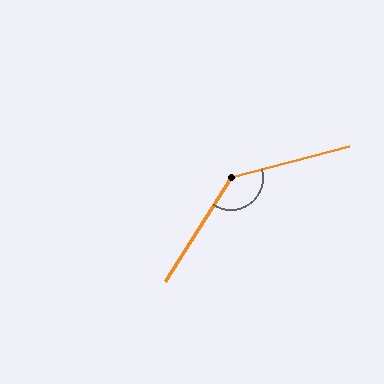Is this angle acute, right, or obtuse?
It is obtuse.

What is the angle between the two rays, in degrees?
Approximately 137 degrees.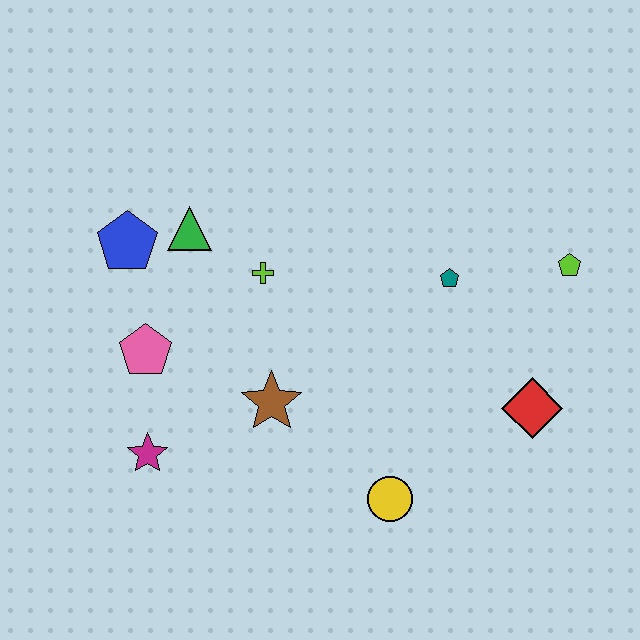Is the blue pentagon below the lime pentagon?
No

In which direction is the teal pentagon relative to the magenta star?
The teal pentagon is to the right of the magenta star.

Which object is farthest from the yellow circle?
The blue pentagon is farthest from the yellow circle.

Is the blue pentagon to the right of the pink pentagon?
No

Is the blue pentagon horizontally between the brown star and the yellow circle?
No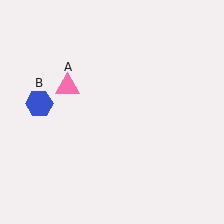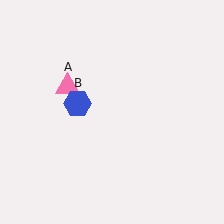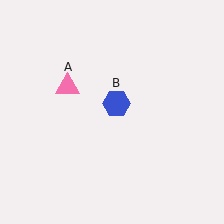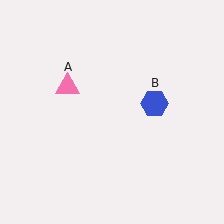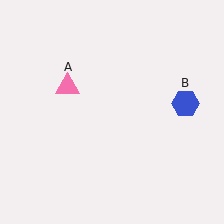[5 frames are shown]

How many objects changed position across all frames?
1 object changed position: blue hexagon (object B).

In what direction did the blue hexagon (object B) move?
The blue hexagon (object B) moved right.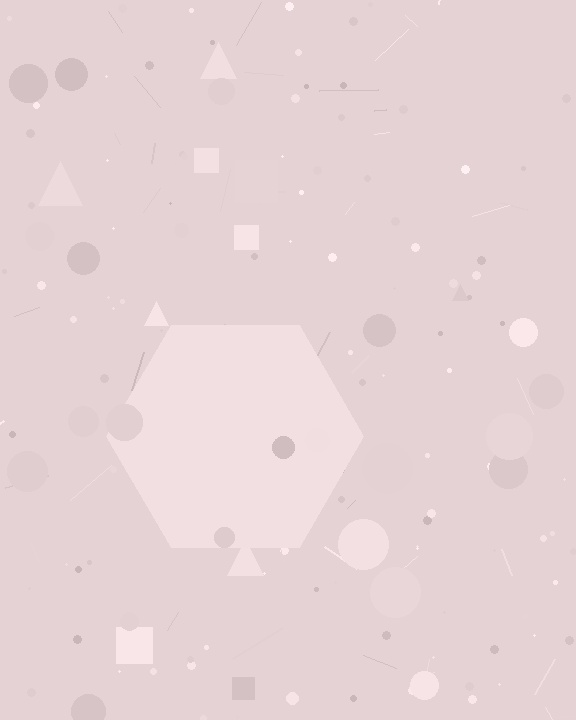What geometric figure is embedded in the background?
A hexagon is embedded in the background.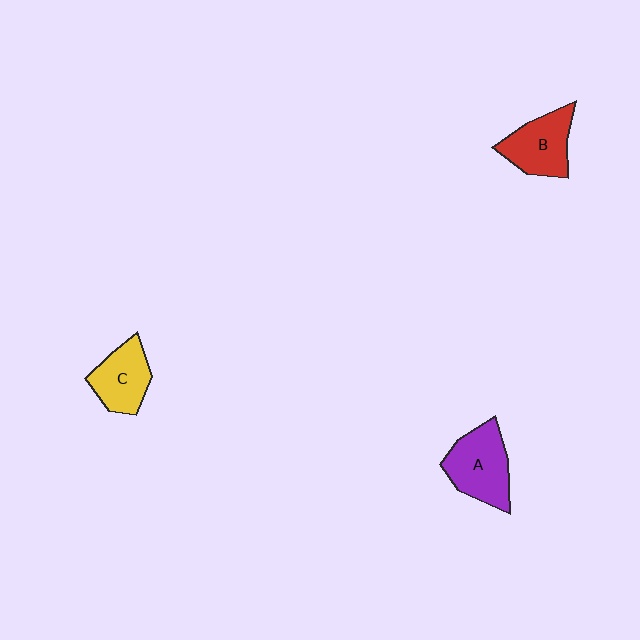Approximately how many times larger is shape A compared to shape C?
Approximately 1.3 times.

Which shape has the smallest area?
Shape C (yellow).